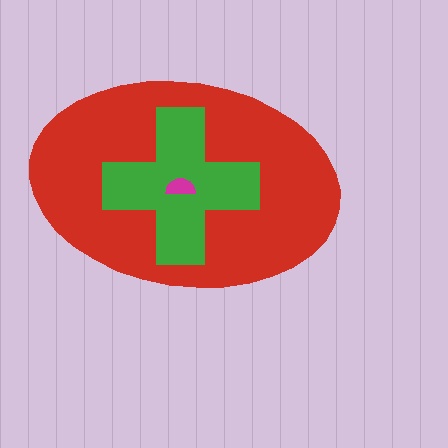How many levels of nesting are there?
3.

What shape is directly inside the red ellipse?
The green cross.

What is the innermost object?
The magenta semicircle.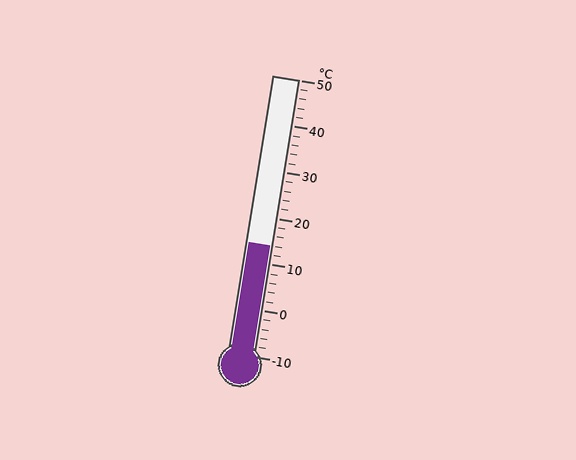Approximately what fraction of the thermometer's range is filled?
The thermometer is filled to approximately 40% of its range.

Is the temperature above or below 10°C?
The temperature is above 10°C.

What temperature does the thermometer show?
The thermometer shows approximately 14°C.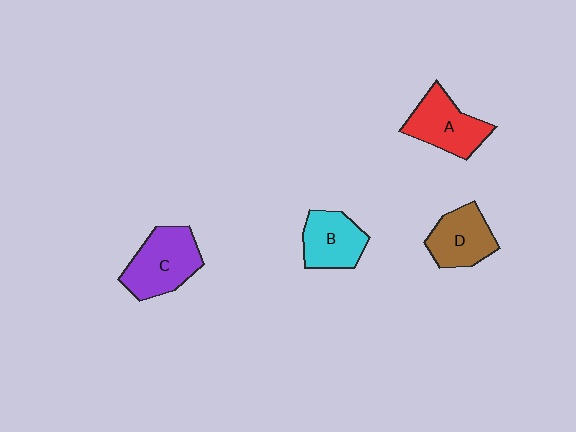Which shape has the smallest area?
Shape B (cyan).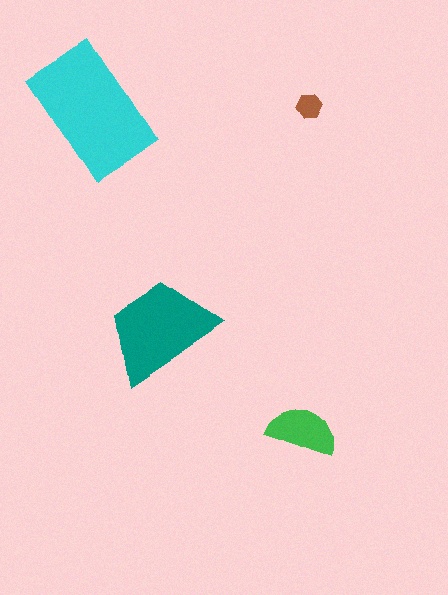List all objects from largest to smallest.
The cyan rectangle, the teal trapezoid, the green semicircle, the brown hexagon.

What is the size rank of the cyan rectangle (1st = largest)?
1st.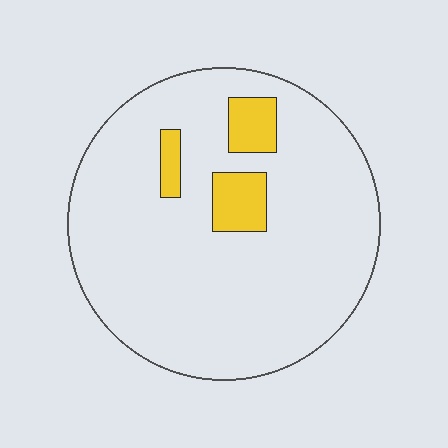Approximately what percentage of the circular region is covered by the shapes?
Approximately 10%.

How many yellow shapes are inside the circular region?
3.